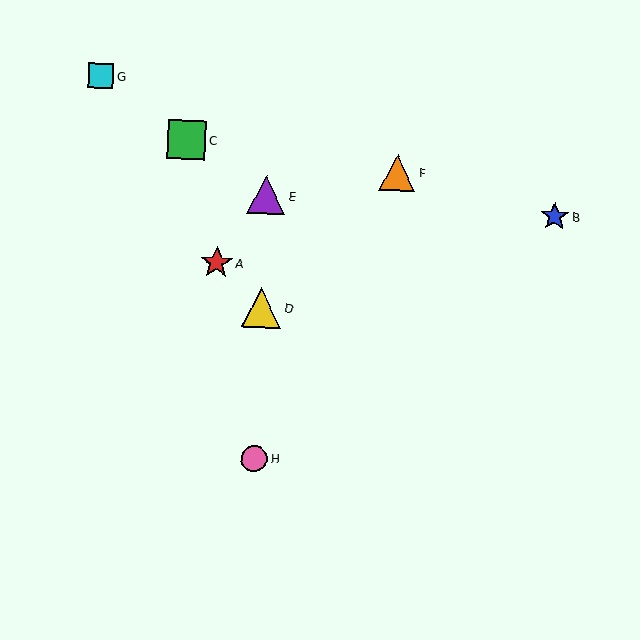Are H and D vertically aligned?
Yes, both are at x≈254.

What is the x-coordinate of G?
Object G is at x≈101.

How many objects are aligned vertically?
3 objects (D, E, H) are aligned vertically.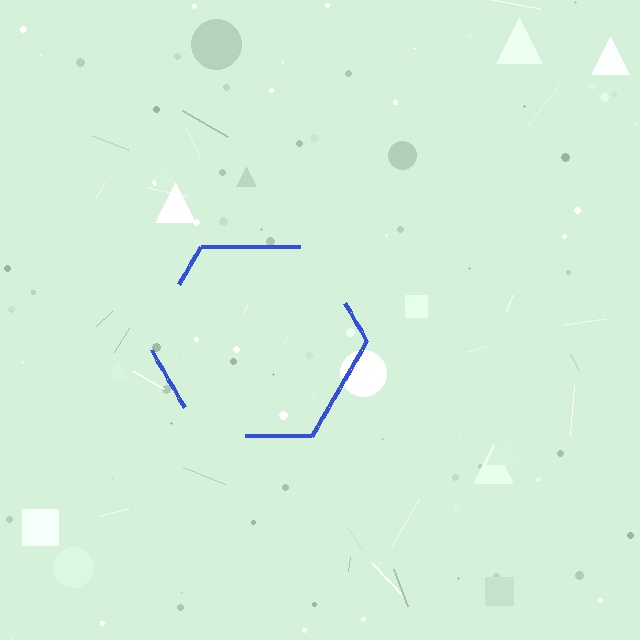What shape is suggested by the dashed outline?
The dashed outline suggests a hexagon.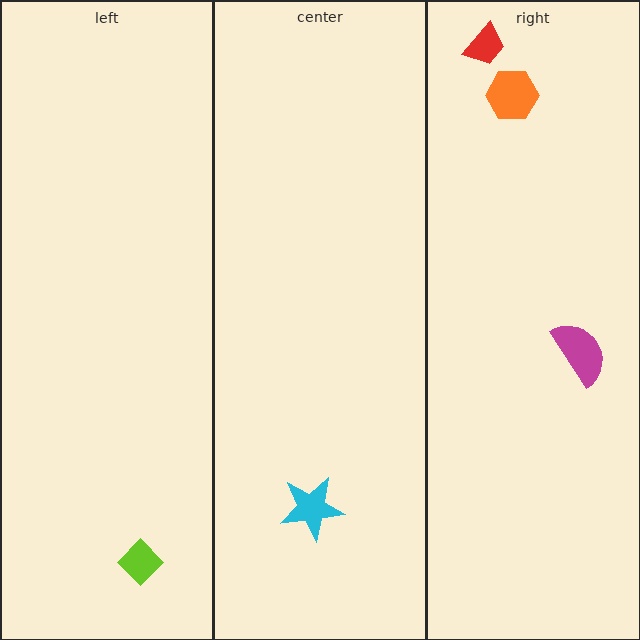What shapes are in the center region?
The cyan star.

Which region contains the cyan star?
The center region.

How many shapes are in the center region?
1.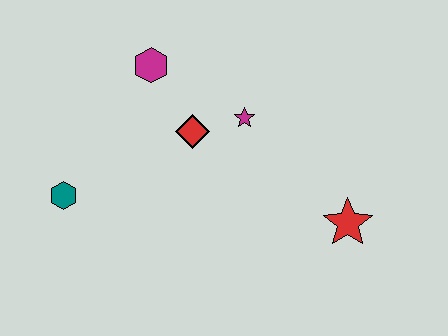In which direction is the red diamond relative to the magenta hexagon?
The red diamond is below the magenta hexagon.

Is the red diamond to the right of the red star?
No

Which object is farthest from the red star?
The teal hexagon is farthest from the red star.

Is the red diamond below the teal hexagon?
No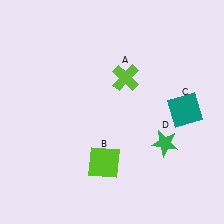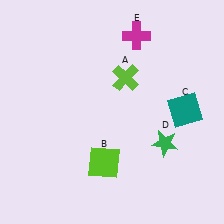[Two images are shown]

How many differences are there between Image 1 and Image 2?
There is 1 difference between the two images.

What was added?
A magenta cross (E) was added in Image 2.